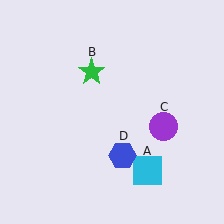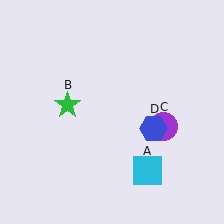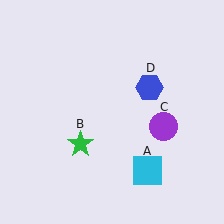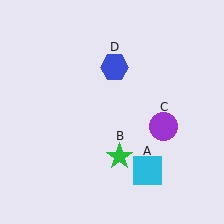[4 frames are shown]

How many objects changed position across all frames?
2 objects changed position: green star (object B), blue hexagon (object D).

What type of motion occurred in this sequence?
The green star (object B), blue hexagon (object D) rotated counterclockwise around the center of the scene.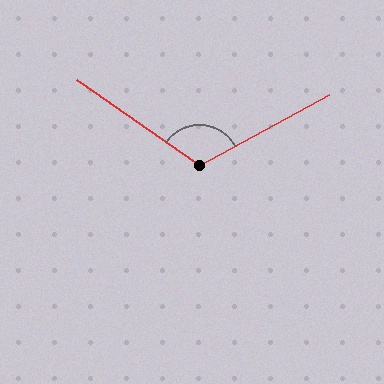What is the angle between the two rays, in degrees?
Approximately 117 degrees.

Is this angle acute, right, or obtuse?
It is obtuse.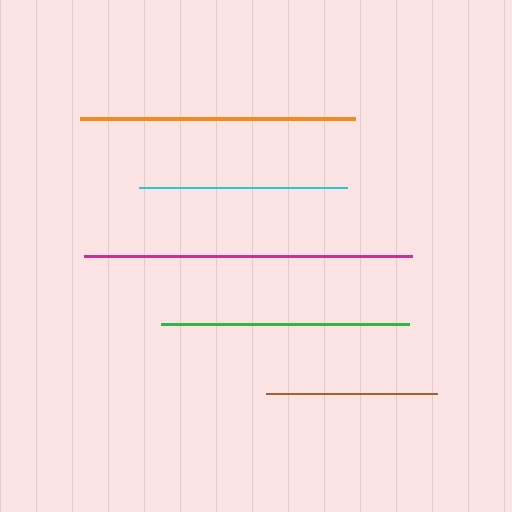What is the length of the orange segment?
The orange segment is approximately 275 pixels long.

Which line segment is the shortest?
The brown line is the shortest at approximately 171 pixels.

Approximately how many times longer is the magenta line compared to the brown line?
The magenta line is approximately 1.9 times the length of the brown line.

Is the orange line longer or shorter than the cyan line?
The orange line is longer than the cyan line.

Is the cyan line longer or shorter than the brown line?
The cyan line is longer than the brown line.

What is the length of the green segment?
The green segment is approximately 247 pixels long.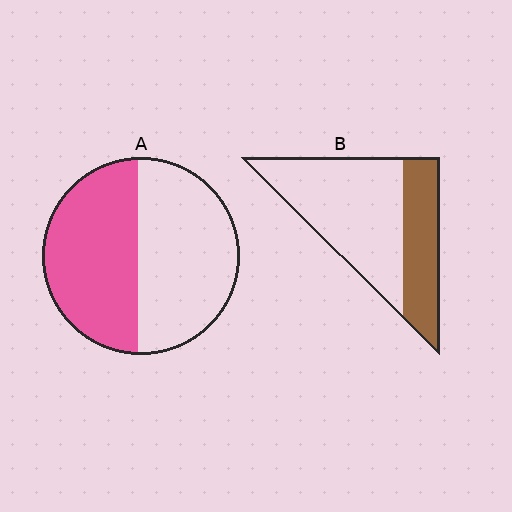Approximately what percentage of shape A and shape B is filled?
A is approximately 50% and B is approximately 35%.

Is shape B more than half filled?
No.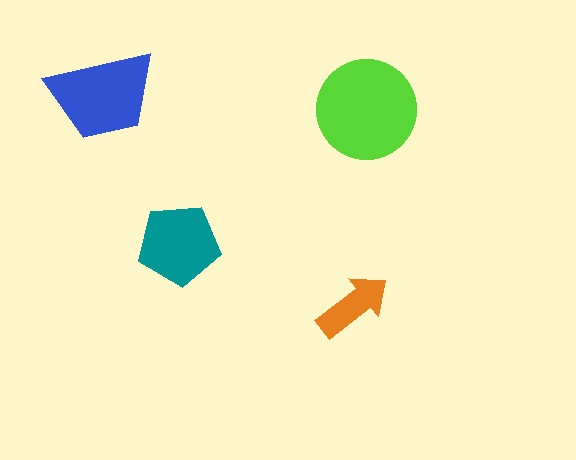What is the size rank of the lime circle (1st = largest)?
1st.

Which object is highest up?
The blue trapezoid is topmost.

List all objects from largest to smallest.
The lime circle, the blue trapezoid, the teal pentagon, the orange arrow.